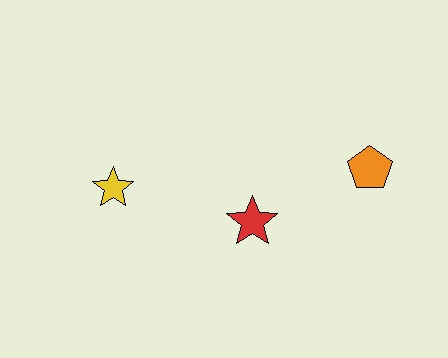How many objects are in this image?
There are 3 objects.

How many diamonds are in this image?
There are no diamonds.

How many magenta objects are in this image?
There are no magenta objects.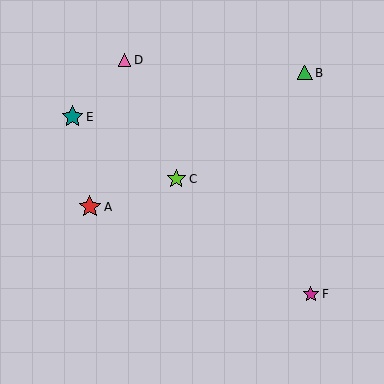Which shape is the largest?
The red star (labeled A) is the largest.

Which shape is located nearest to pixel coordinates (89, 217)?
The red star (labeled A) at (90, 207) is nearest to that location.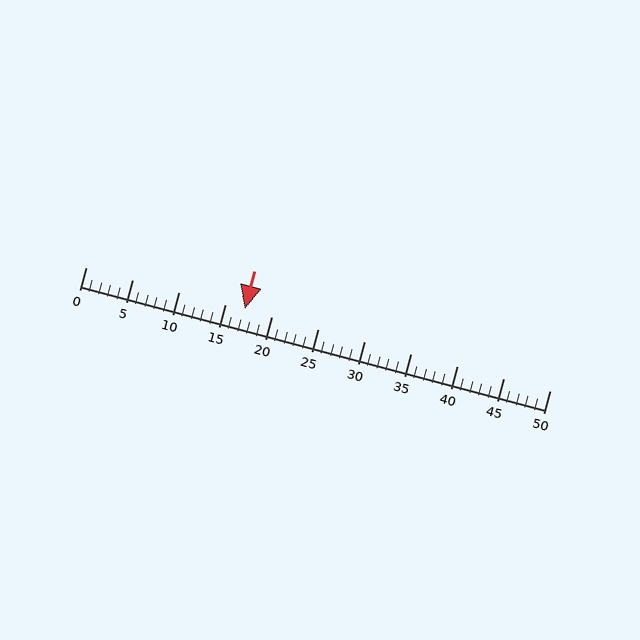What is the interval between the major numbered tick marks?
The major tick marks are spaced 5 units apart.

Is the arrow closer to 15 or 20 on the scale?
The arrow is closer to 15.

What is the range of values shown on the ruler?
The ruler shows values from 0 to 50.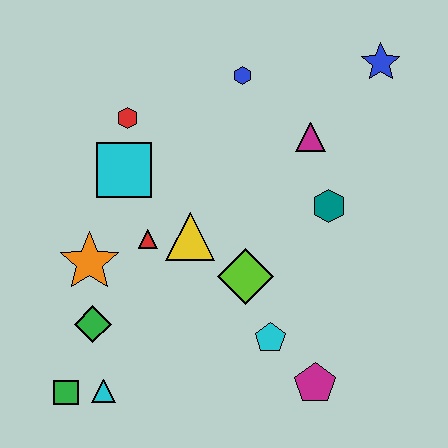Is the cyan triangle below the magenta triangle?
Yes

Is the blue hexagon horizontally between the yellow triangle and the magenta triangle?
Yes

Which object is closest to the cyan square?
The red hexagon is closest to the cyan square.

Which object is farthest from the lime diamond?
The blue star is farthest from the lime diamond.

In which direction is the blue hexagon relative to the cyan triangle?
The blue hexagon is above the cyan triangle.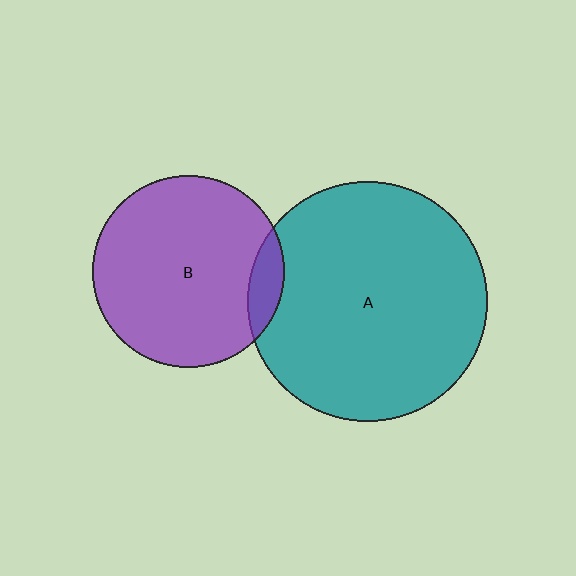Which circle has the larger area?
Circle A (teal).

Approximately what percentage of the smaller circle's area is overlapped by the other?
Approximately 10%.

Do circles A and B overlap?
Yes.